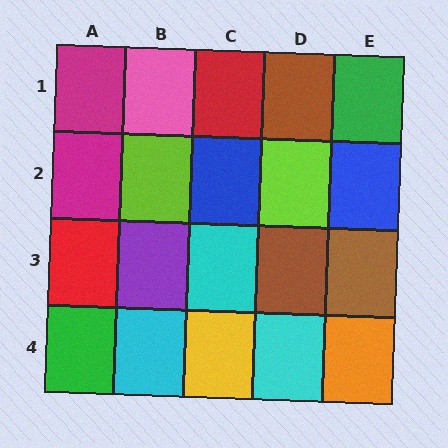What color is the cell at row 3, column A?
Red.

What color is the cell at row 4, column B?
Cyan.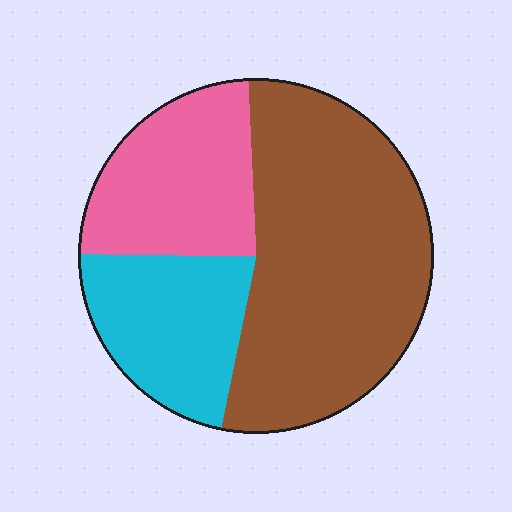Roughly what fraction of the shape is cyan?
Cyan takes up about one fifth (1/5) of the shape.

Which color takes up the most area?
Brown, at roughly 55%.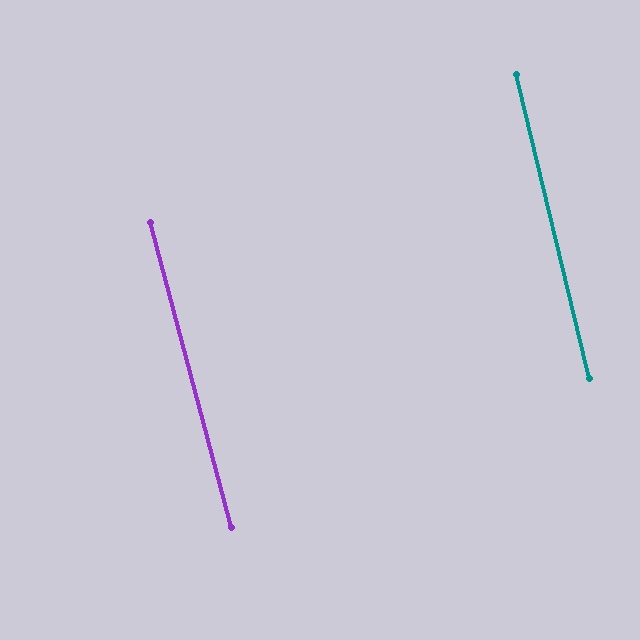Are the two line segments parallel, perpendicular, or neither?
Parallel — their directions differ by only 1.6°.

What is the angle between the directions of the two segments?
Approximately 2 degrees.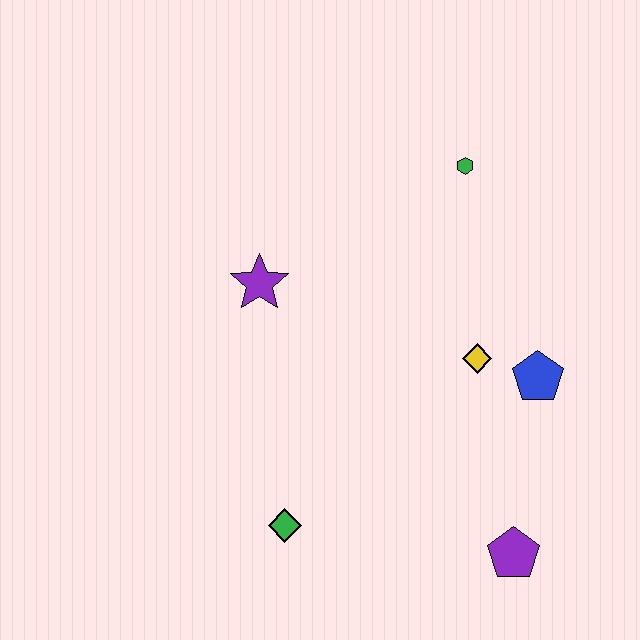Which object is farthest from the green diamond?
The green hexagon is farthest from the green diamond.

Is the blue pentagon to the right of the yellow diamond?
Yes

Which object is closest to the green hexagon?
The yellow diamond is closest to the green hexagon.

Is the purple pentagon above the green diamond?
No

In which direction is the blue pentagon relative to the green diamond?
The blue pentagon is to the right of the green diamond.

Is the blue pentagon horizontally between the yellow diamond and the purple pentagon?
No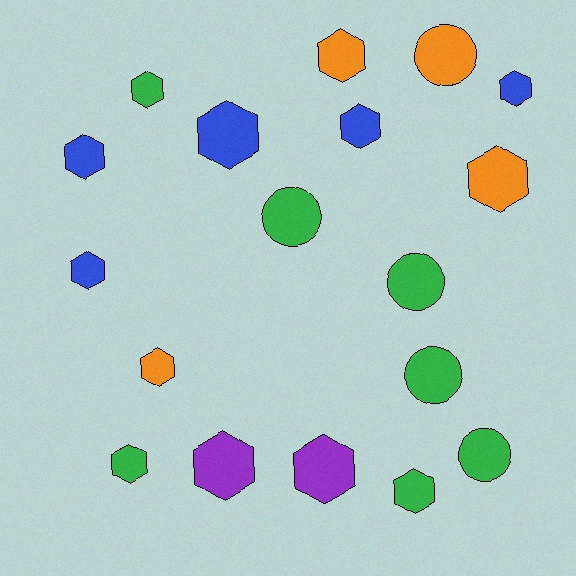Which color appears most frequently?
Green, with 7 objects.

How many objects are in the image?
There are 18 objects.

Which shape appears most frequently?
Hexagon, with 13 objects.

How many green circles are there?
There are 4 green circles.